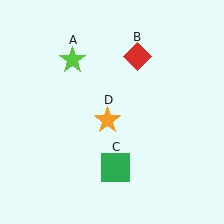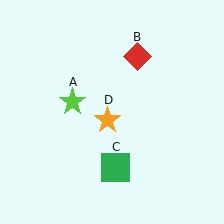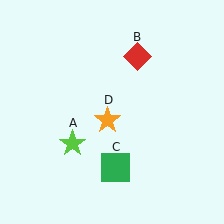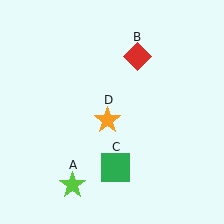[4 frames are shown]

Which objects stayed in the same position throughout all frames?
Red diamond (object B) and green square (object C) and orange star (object D) remained stationary.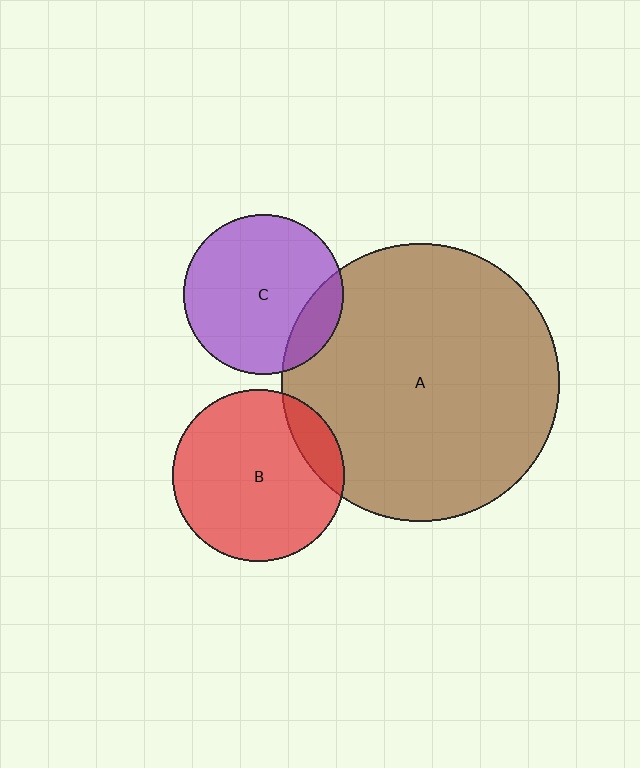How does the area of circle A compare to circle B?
Approximately 2.6 times.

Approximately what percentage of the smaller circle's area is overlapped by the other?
Approximately 15%.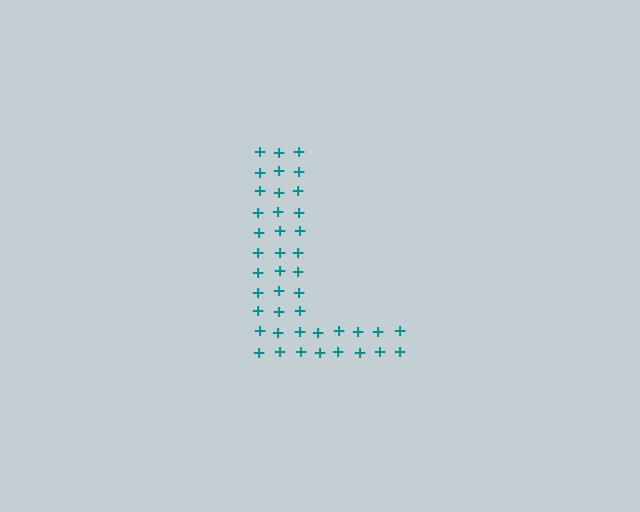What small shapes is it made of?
It is made of small plus signs.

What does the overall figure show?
The overall figure shows the letter L.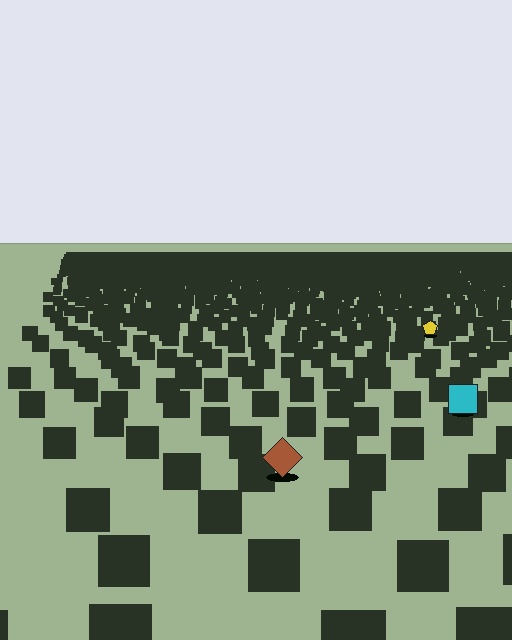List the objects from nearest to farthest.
From nearest to farthest: the brown diamond, the cyan square, the yellow pentagon.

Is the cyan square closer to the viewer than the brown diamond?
No. The brown diamond is closer — you can tell from the texture gradient: the ground texture is coarser near it.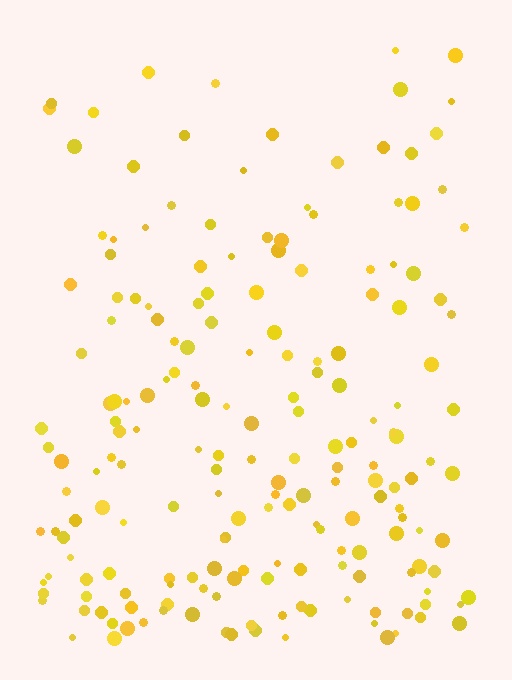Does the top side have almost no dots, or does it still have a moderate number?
Still a moderate number, just noticeably fewer than the bottom.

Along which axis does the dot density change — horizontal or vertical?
Vertical.